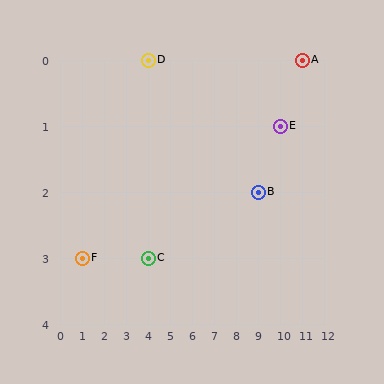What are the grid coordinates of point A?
Point A is at grid coordinates (11, 0).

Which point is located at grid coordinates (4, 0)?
Point D is at (4, 0).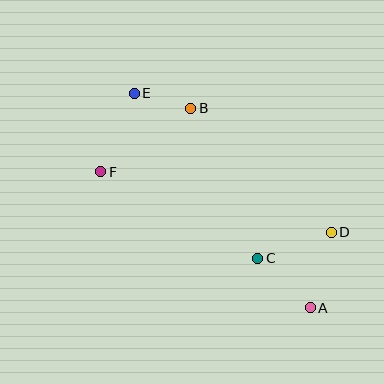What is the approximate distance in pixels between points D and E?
The distance between D and E is approximately 241 pixels.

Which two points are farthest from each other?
Points A and E are farthest from each other.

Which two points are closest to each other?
Points B and E are closest to each other.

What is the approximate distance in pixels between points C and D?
The distance between C and D is approximately 78 pixels.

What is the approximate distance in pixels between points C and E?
The distance between C and E is approximately 206 pixels.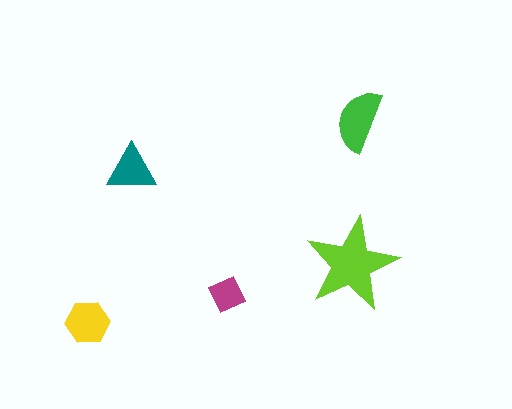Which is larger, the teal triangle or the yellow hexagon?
The yellow hexagon.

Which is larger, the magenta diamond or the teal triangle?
The teal triangle.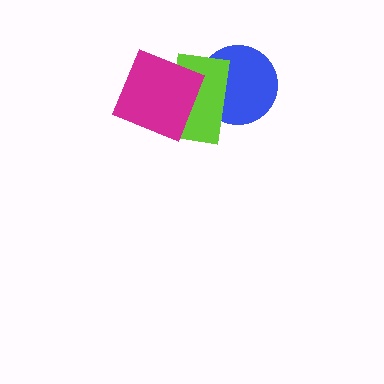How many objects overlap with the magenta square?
1 object overlaps with the magenta square.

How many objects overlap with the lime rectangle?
2 objects overlap with the lime rectangle.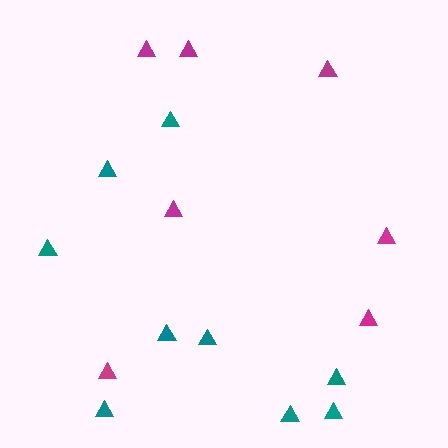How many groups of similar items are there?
There are 2 groups: one group of teal triangles (9) and one group of magenta triangles (7).